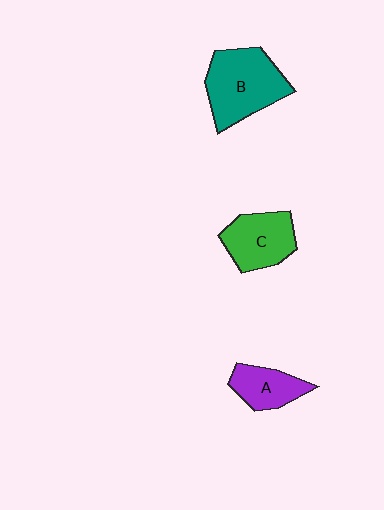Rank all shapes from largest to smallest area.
From largest to smallest: B (teal), C (green), A (purple).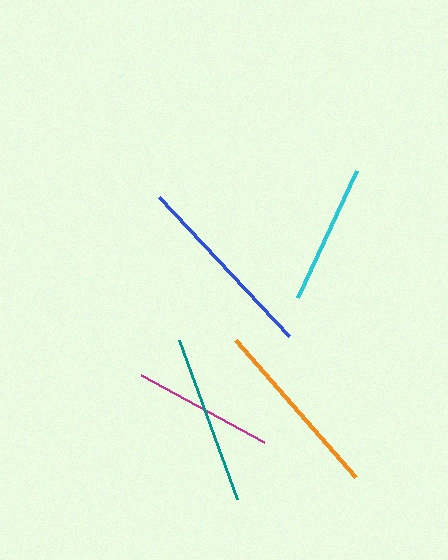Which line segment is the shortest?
The cyan line is the shortest at approximately 140 pixels.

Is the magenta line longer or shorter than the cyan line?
The magenta line is longer than the cyan line.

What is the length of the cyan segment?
The cyan segment is approximately 140 pixels long.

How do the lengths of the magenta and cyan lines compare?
The magenta and cyan lines are approximately the same length.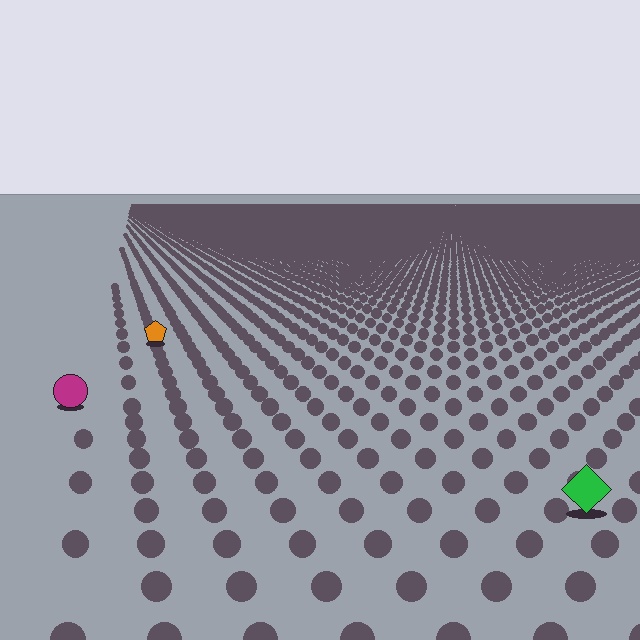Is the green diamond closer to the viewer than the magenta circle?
Yes. The green diamond is closer — you can tell from the texture gradient: the ground texture is coarser near it.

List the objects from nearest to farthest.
From nearest to farthest: the green diamond, the magenta circle, the orange pentagon.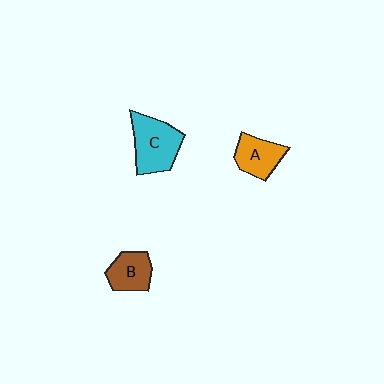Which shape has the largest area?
Shape C (cyan).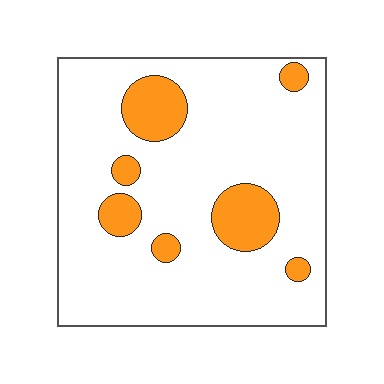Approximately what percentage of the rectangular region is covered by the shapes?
Approximately 15%.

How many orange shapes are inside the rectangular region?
7.